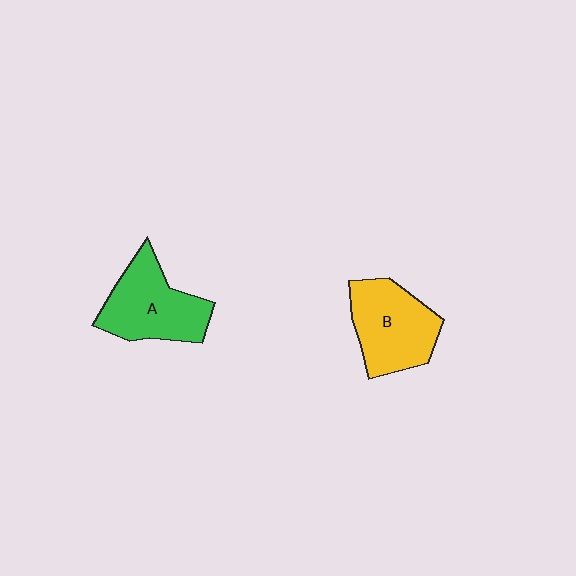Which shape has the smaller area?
Shape B (yellow).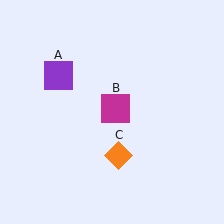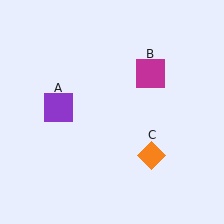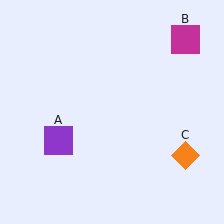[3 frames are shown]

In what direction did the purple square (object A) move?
The purple square (object A) moved down.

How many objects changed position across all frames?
3 objects changed position: purple square (object A), magenta square (object B), orange diamond (object C).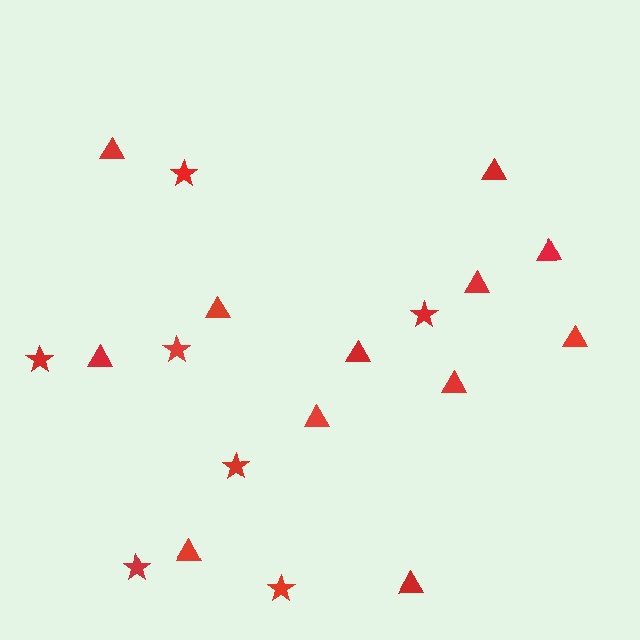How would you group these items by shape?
There are 2 groups: one group of stars (7) and one group of triangles (12).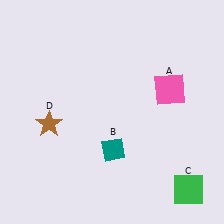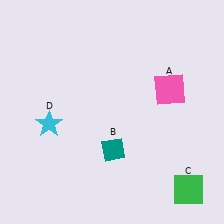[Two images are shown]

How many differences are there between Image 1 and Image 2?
There is 1 difference between the two images.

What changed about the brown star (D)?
In Image 1, D is brown. In Image 2, it changed to cyan.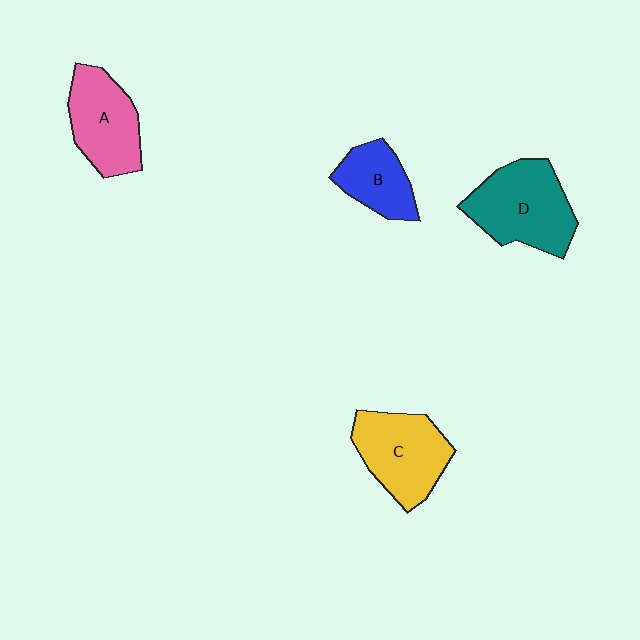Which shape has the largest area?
Shape D (teal).